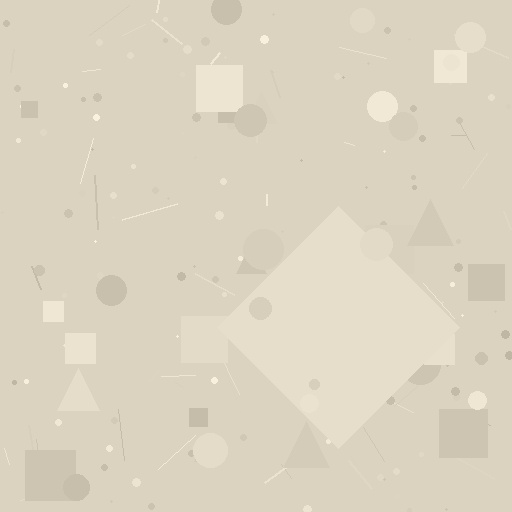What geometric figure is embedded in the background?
A diamond is embedded in the background.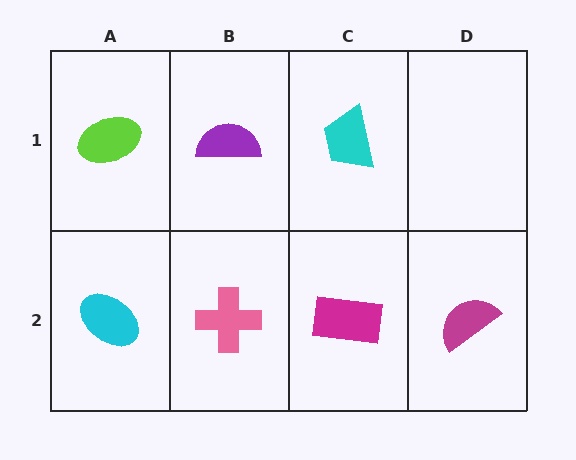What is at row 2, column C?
A magenta rectangle.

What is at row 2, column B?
A pink cross.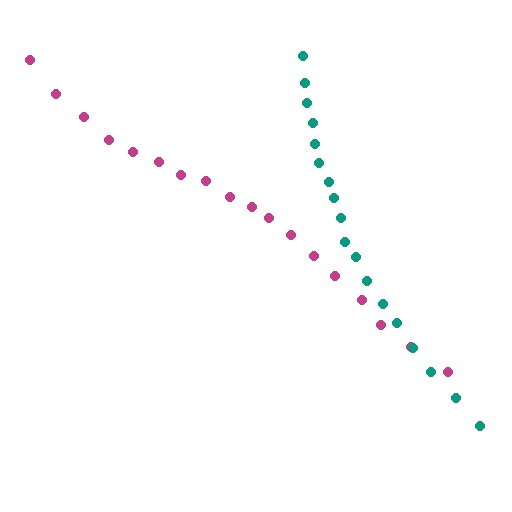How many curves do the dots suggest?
There are 2 distinct paths.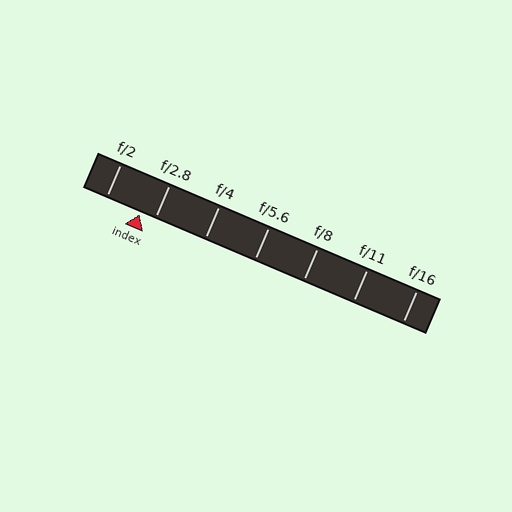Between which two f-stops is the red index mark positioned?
The index mark is between f/2 and f/2.8.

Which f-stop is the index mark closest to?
The index mark is closest to f/2.8.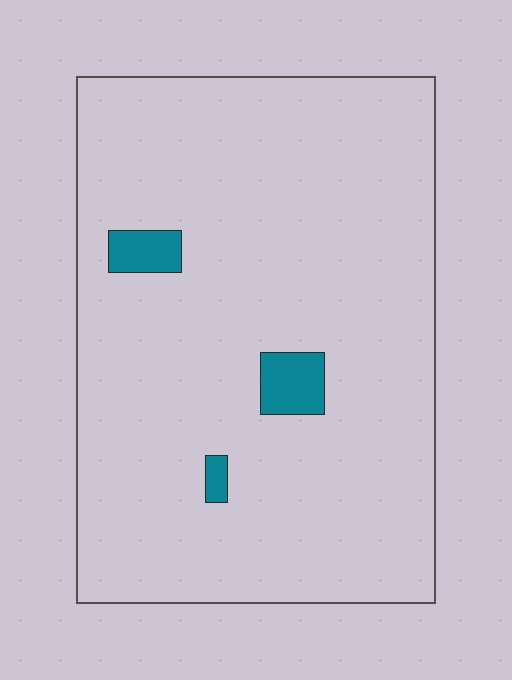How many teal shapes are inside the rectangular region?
3.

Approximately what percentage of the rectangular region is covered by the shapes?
Approximately 5%.